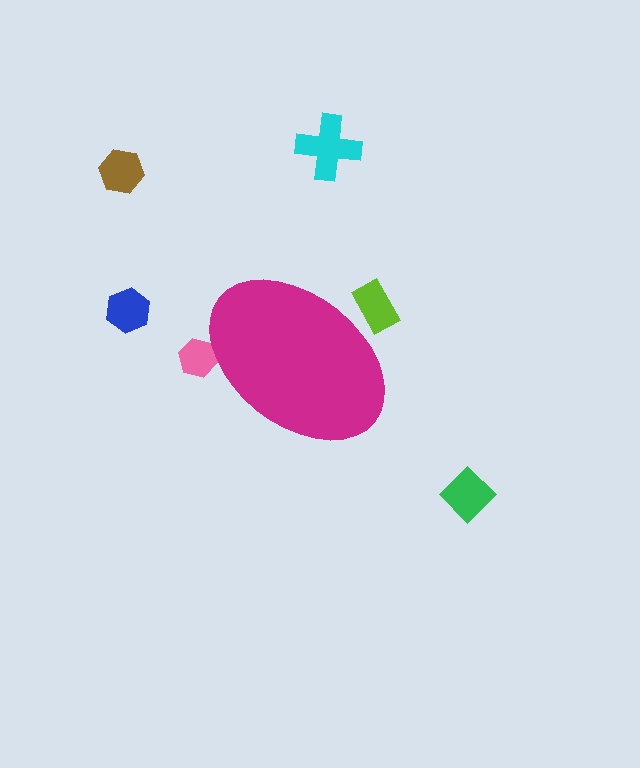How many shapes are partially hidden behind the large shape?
2 shapes are partially hidden.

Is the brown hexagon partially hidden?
No, the brown hexagon is fully visible.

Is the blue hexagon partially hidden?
No, the blue hexagon is fully visible.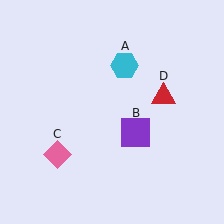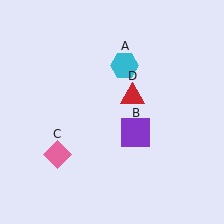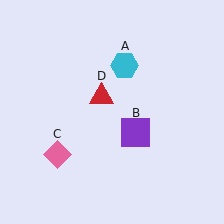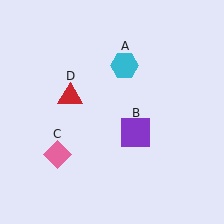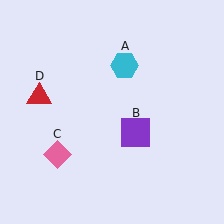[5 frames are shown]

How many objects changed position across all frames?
1 object changed position: red triangle (object D).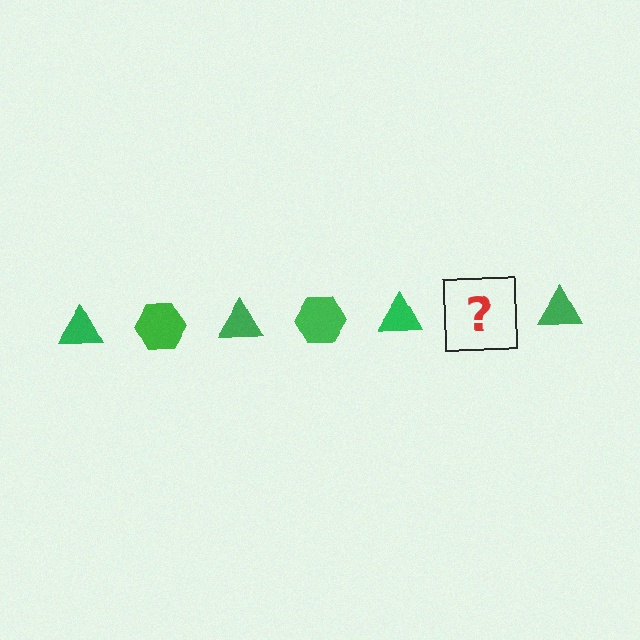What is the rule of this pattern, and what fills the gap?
The rule is that the pattern cycles through triangle, hexagon shapes in green. The gap should be filled with a green hexagon.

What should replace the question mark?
The question mark should be replaced with a green hexagon.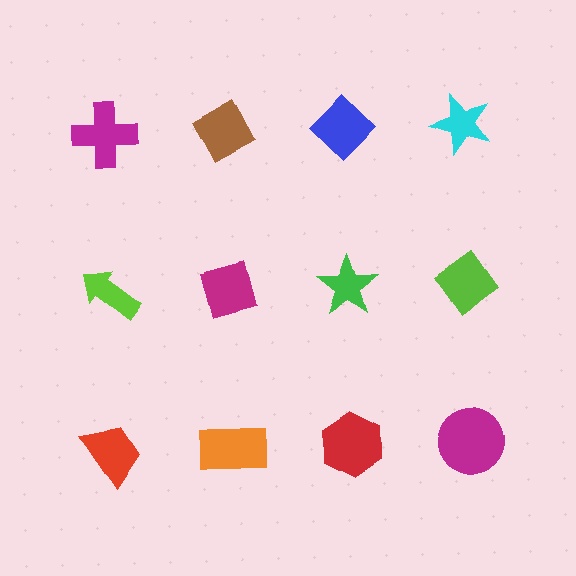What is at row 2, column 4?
A lime diamond.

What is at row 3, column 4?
A magenta circle.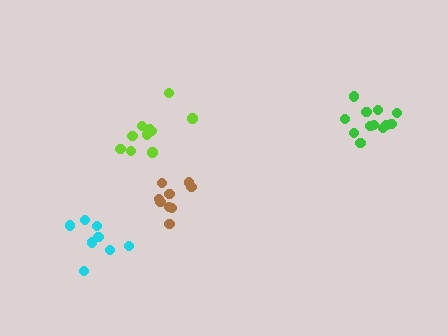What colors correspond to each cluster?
The clusters are colored: brown, cyan, green, lime.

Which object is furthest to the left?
The cyan cluster is leftmost.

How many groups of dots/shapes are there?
There are 4 groups.